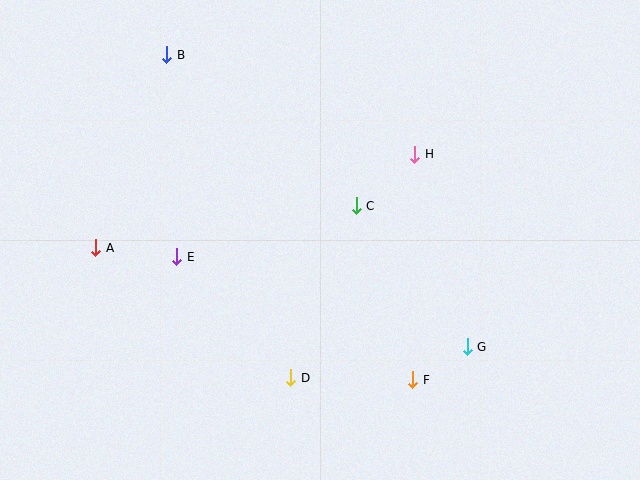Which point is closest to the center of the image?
Point C at (356, 206) is closest to the center.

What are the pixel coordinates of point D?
Point D is at (291, 378).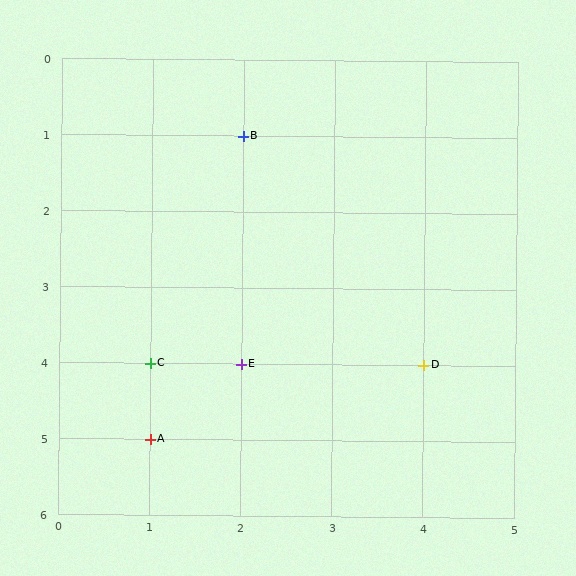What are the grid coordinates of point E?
Point E is at grid coordinates (2, 4).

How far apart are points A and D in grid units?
Points A and D are 3 columns and 1 row apart (about 3.2 grid units diagonally).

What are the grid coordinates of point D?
Point D is at grid coordinates (4, 4).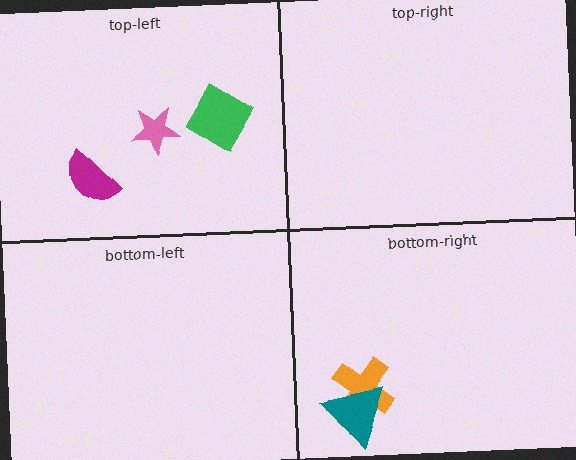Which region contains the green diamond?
The top-left region.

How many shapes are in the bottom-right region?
2.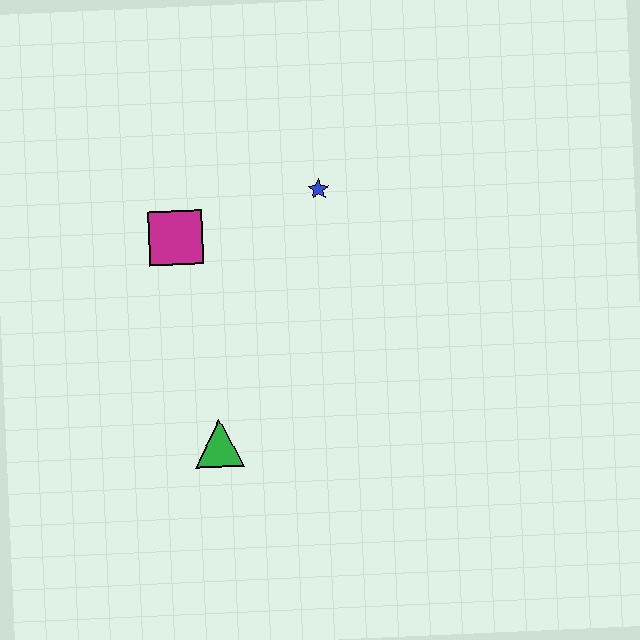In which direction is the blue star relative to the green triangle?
The blue star is above the green triangle.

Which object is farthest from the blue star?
The green triangle is farthest from the blue star.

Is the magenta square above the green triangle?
Yes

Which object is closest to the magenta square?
The blue star is closest to the magenta square.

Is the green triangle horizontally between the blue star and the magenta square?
Yes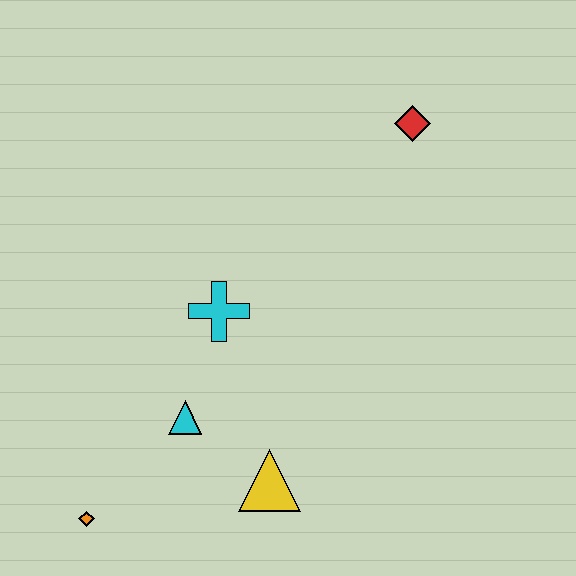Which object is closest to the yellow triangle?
The cyan triangle is closest to the yellow triangle.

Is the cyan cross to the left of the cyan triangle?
No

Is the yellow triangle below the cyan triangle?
Yes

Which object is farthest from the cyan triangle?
The red diamond is farthest from the cyan triangle.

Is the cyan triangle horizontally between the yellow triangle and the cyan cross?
No